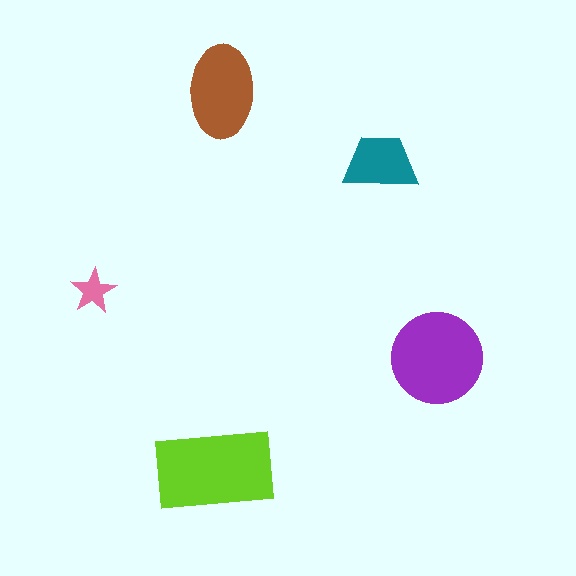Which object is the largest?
The lime rectangle.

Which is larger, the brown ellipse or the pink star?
The brown ellipse.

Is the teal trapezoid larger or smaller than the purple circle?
Smaller.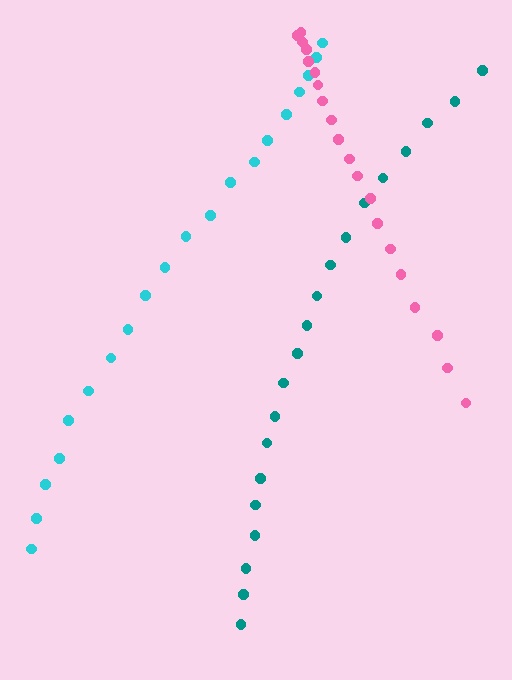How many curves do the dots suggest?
There are 3 distinct paths.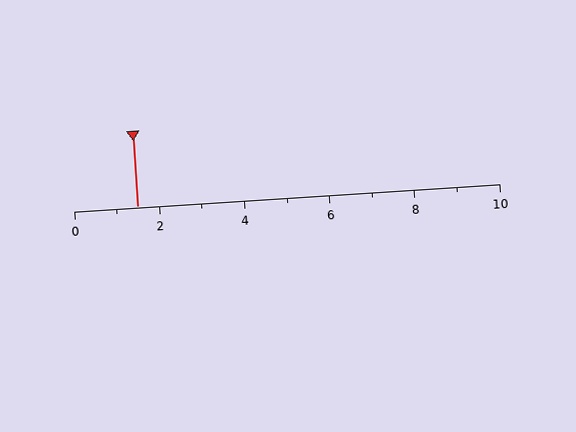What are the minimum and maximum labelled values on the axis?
The axis runs from 0 to 10.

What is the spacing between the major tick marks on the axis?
The major ticks are spaced 2 apart.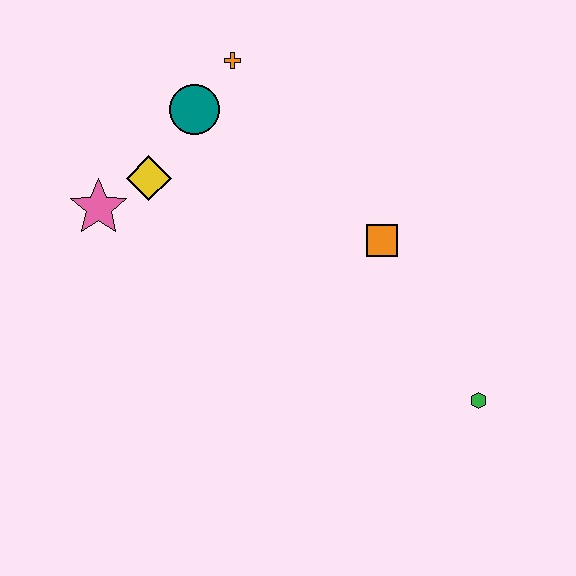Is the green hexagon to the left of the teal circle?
No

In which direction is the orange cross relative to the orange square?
The orange cross is above the orange square.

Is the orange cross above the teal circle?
Yes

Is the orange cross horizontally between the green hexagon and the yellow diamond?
Yes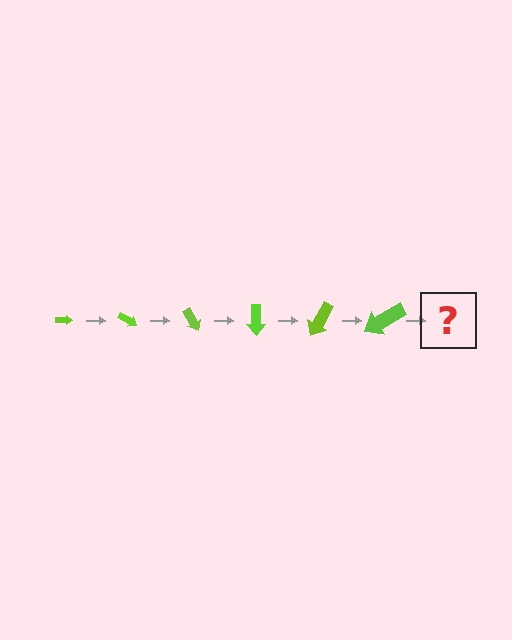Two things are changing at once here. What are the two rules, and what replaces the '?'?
The two rules are that the arrow grows larger each step and it rotates 30 degrees each step. The '?' should be an arrow, larger than the previous one and rotated 180 degrees from the start.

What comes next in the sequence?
The next element should be an arrow, larger than the previous one and rotated 180 degrees from the start.